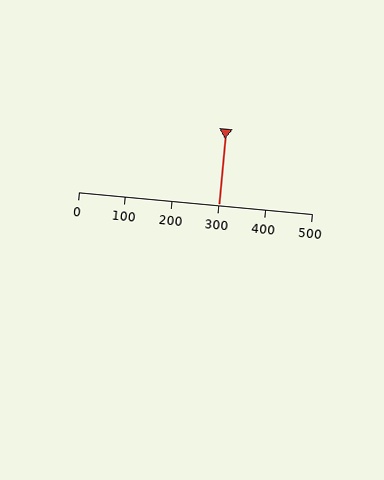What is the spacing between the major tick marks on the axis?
The major ticks are spaced 100 apart.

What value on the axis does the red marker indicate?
The marker indicates approximately 300.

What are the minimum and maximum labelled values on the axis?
The axis runs from 0 to 500.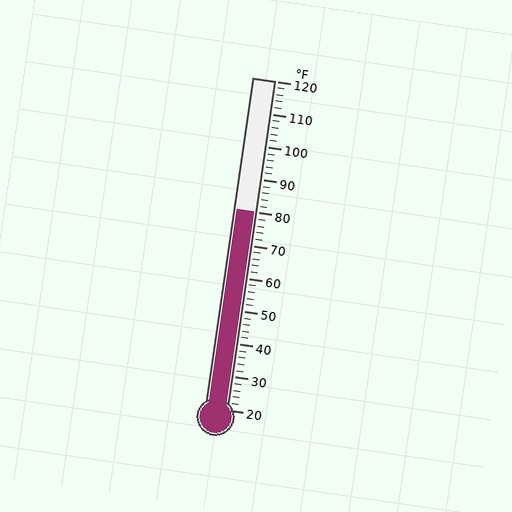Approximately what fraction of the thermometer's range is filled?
The thermometer is filled to approximately 60% of its range.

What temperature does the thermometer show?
The thermometer shows approximately 80°F.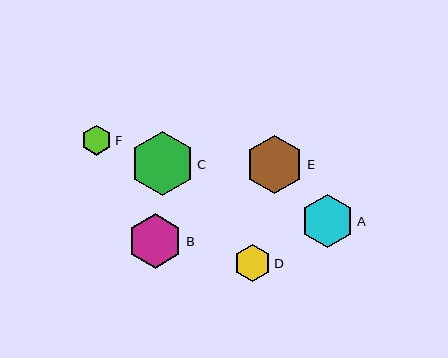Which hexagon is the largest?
Hexagon C is the largest with a size of approximately 64 pixels.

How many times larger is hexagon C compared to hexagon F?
Hexagon C is approximately 2.1 times the size of hexagon F.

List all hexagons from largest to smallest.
From largest to smallest: C, E, B, A, D, F.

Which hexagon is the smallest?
Hexagon F is the smallest with a size of approximately 30 pixels.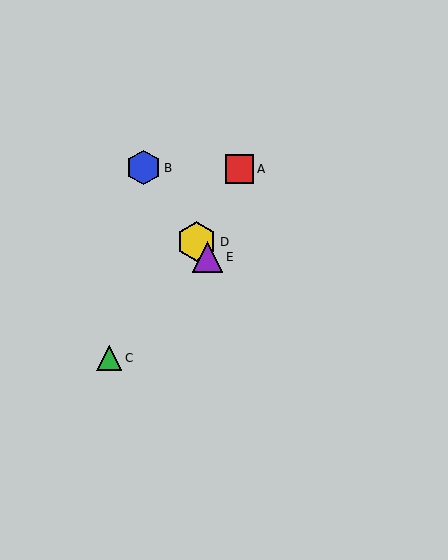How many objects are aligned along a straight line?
3 objects (B, D, E) are aligned along a straight line.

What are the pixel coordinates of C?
Object C is at (109, 358).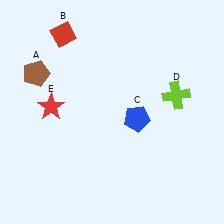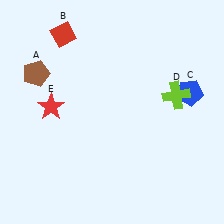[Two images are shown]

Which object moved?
The blue pentagon (C) moved right.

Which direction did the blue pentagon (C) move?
The blue pentagon (C) moved right.